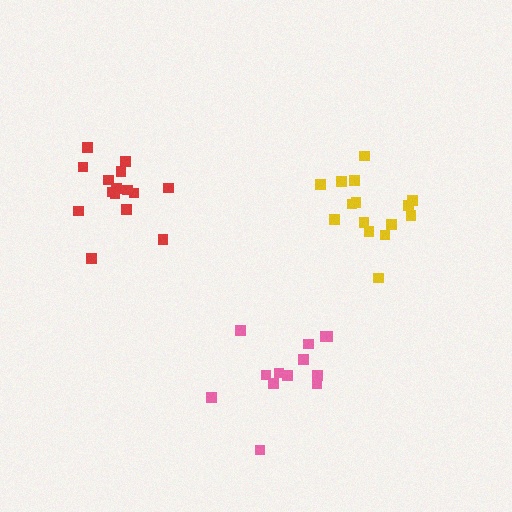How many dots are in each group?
Group 1: 15 dots, Group 2: 15 dots, Group 3: 13 dots (43 total).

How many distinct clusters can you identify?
There are 3 distinct clusters.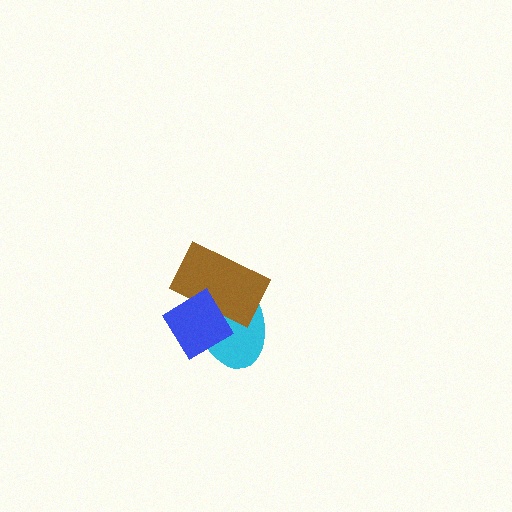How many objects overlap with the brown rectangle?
2 objects overlap with the brown rectangle.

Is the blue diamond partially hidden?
No, no other shape covers it.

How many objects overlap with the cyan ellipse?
2 objects overlap with the cyan ellipse.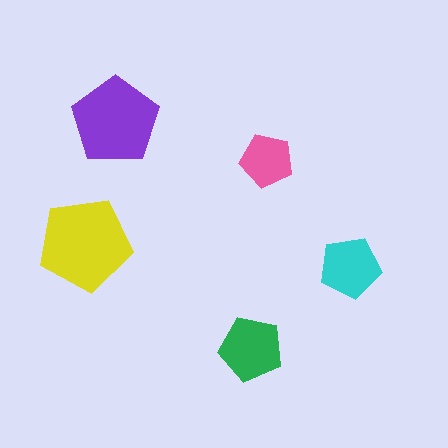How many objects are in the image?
There are 5 objects in the image.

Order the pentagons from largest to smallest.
the yellow one, the purple one, the green one, the cyan one, the pink one.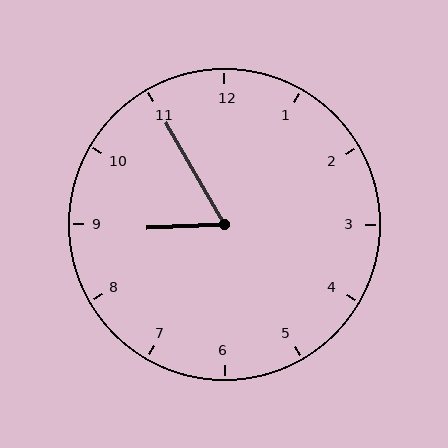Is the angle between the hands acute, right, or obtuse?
It is acute.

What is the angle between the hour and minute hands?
Approximately 62 degrees.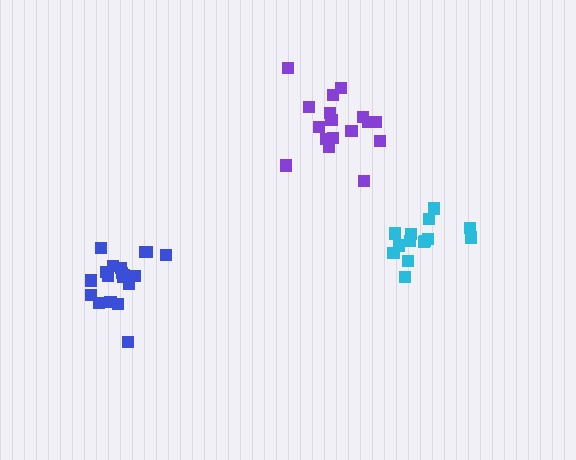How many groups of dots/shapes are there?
There are 3 groups.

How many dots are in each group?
Group 1: 15 dots, Group 2: 19 dots, Group 3: 17 dots (51 total).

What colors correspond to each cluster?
The clusters are colored: cyan, blue, purple.